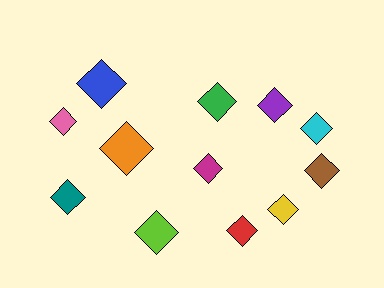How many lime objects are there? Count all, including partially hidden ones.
There is 1 lime object.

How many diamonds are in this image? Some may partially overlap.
There are 12 diamonds.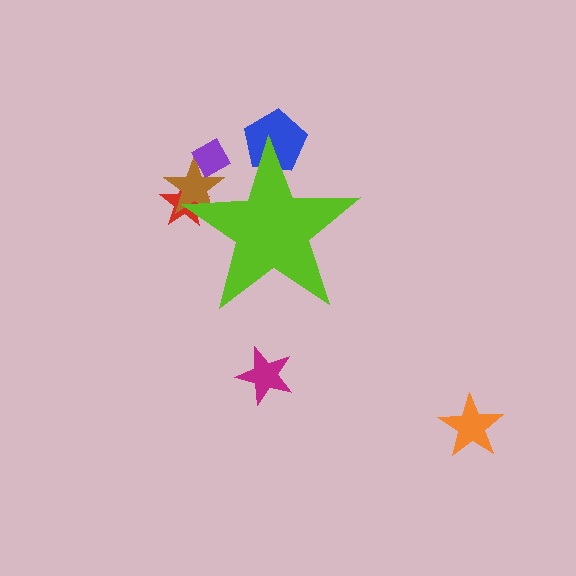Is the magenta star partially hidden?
No, the magenta star is fully visible.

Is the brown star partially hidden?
Yes, the brown star is partially hidden behind the lime star.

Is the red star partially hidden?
Yes, the red star is partially hidden behind the lime star.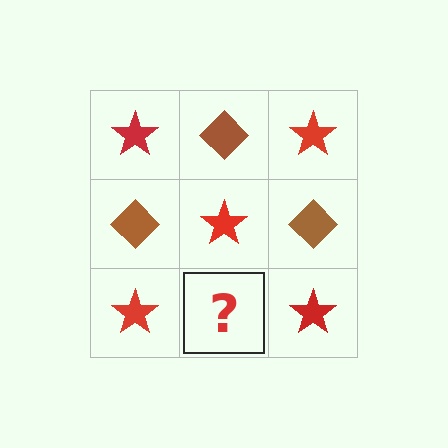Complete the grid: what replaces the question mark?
The question mark should be replaced with a brown diamond.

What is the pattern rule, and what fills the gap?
The rule is that it alternates red star and brown diamond in a checkerboard pattern. The gap should be filled with a brown diamond.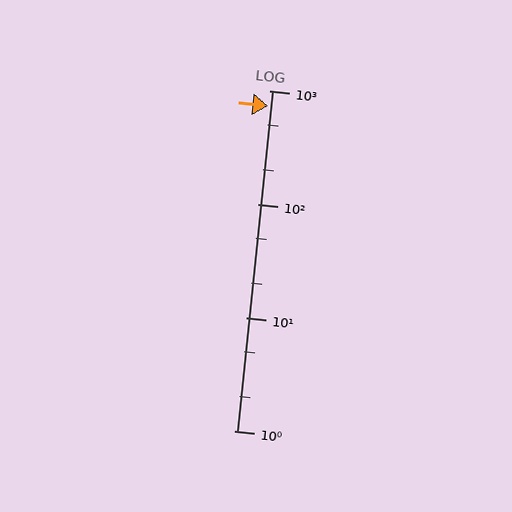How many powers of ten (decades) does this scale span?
The scale spans 3 decades, from 1 to 1000.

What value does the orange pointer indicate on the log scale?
The pointer indicates approximately 730.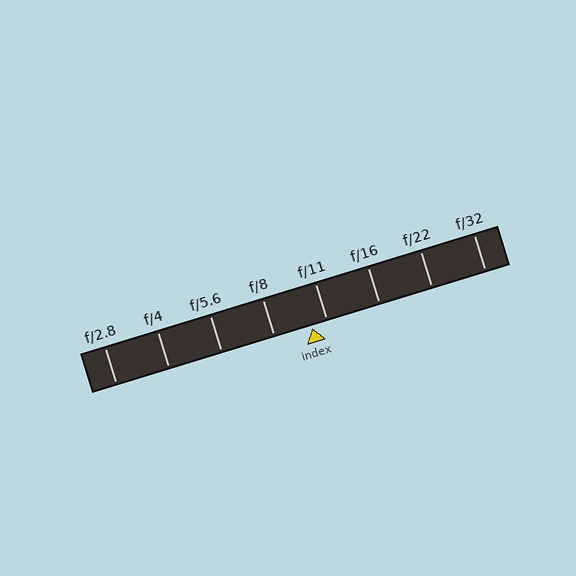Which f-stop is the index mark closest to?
The index mark is closest to f/11.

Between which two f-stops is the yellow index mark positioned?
The index mark is between f/8 and f/11.